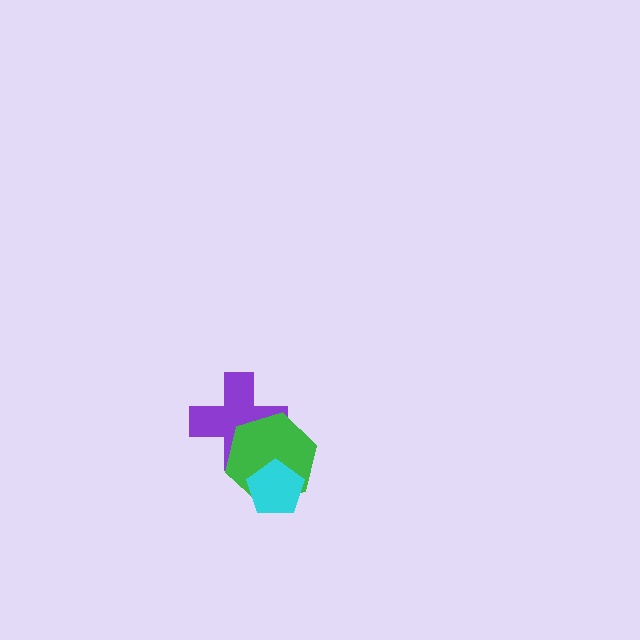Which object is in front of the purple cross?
The green hexagon is in front of the purple cross.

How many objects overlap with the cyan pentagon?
1 object overlaps with the cyan pentagon.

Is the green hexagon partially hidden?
Yes, it is partially covered by another shape.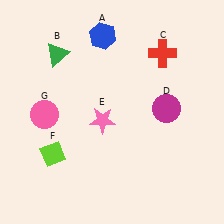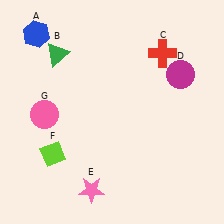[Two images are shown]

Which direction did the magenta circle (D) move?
The magenta circle (D) moved up.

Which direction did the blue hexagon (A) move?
The blue hexagon (A) moved left.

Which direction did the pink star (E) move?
The pink star (E) moved down.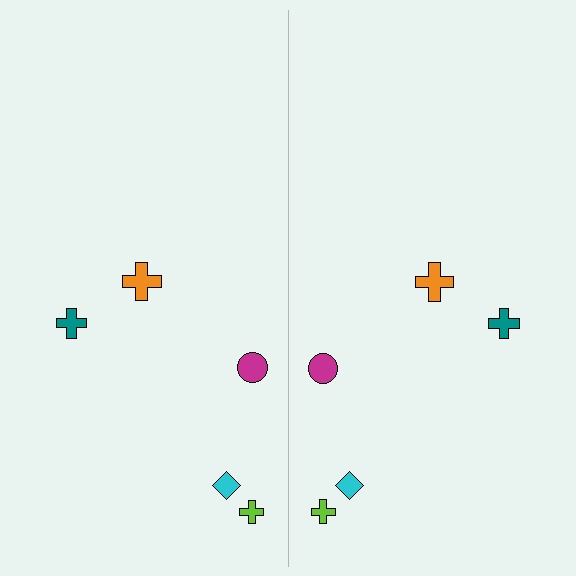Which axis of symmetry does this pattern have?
The pattern has a vertical axis of symmetry running through the center of the image.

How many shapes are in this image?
There are 10 shapes in this image.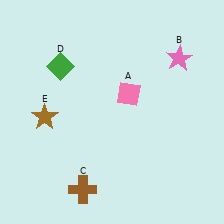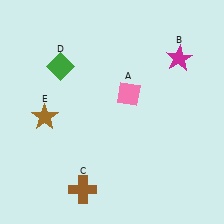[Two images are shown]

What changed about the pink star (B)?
In Image 1, B is pink. In Image 2, it changed to magenta.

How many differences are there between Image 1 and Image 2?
There is 1 difference between the two images.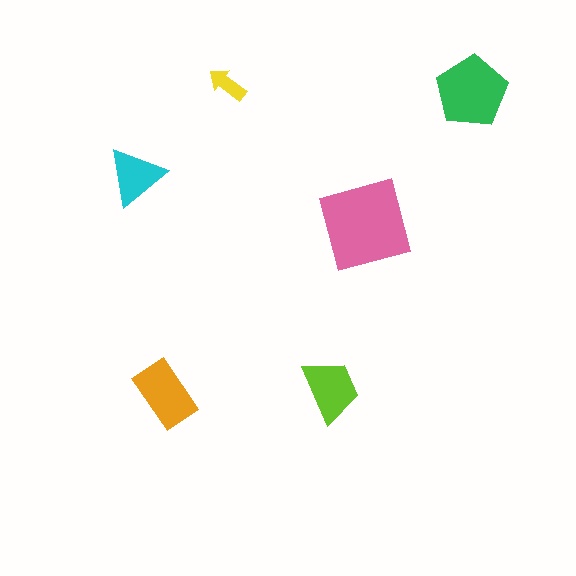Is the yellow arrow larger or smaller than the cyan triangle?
Smaller.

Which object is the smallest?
The yellow arrow.